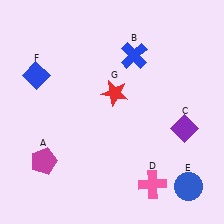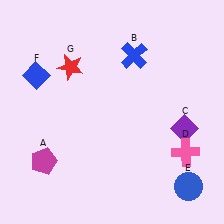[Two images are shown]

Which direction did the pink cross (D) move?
The pink cross (D) moved right.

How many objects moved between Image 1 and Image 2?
2 objects moved between the two images.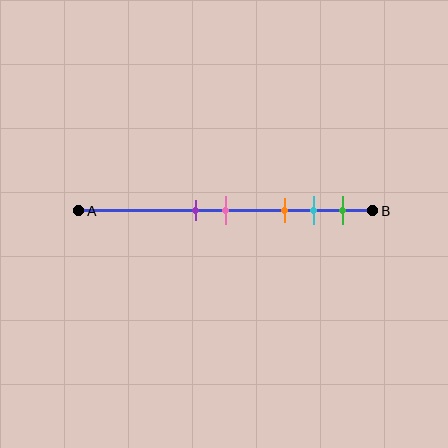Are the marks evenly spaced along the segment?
No, the marks are not evenly spaced.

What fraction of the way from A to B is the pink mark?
The pink mark is approximately 50% (0.5) of the way from A to B.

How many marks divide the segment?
There are 5 marks dividing the segment.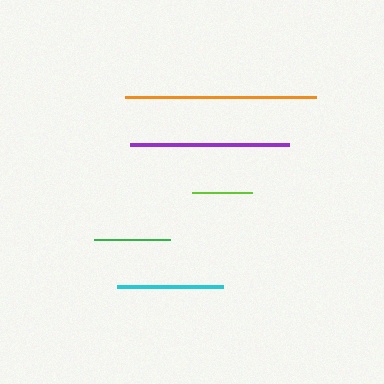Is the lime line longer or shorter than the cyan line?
The cyan line is longer than the lime line.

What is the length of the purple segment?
The purple segment is approximately 159 pixels long.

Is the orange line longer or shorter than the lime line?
The orange line is longer than the lime line.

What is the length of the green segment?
The green segment is approximately 76 pixels long.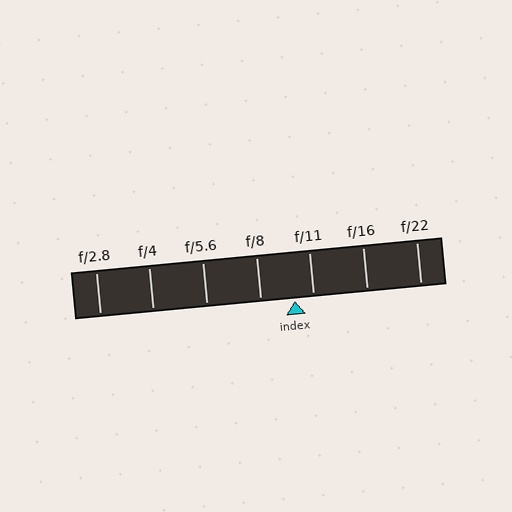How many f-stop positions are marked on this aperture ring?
There are 7 f-stop positions marked.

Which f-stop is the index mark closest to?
The index mark is closest to f/11.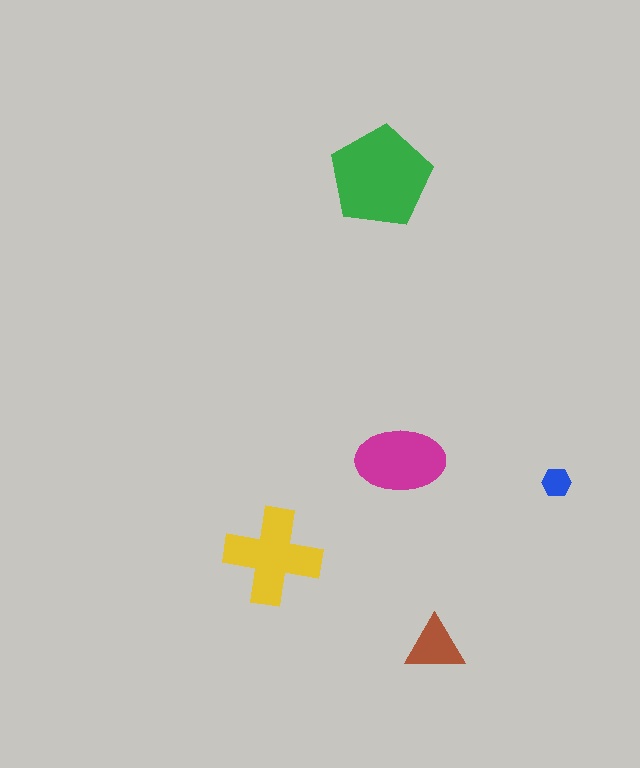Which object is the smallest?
The blue hexagon.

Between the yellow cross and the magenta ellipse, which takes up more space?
The yellow cross.